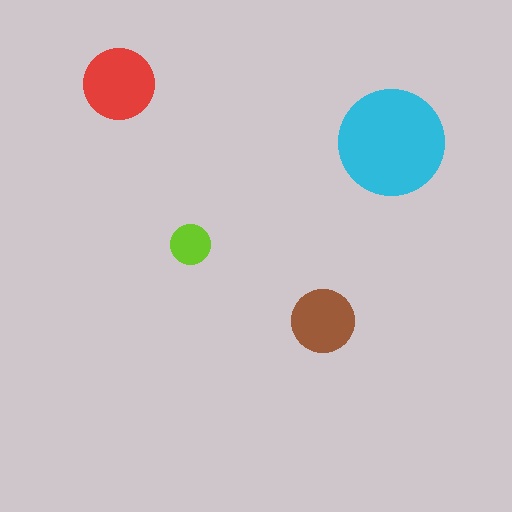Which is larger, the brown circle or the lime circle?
The brown one.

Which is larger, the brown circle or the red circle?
The red one.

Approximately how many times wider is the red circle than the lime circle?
About 2 times wider.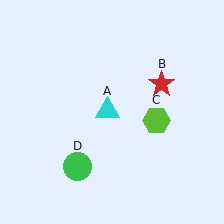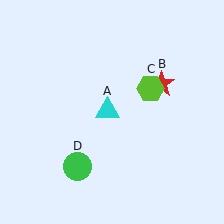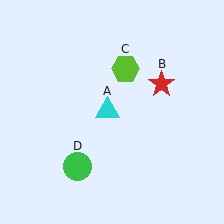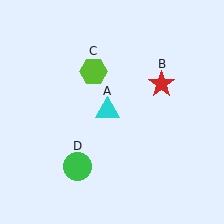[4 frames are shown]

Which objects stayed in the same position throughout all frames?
Cyan triangle (object A) and red star (object B) and green circle (object D) remained stationary.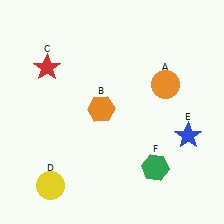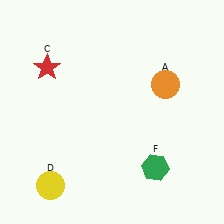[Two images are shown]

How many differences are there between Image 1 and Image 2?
There are 2 differences between the two images.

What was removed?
The blue star (E), the orange hexagon (B) were removed in Image 2.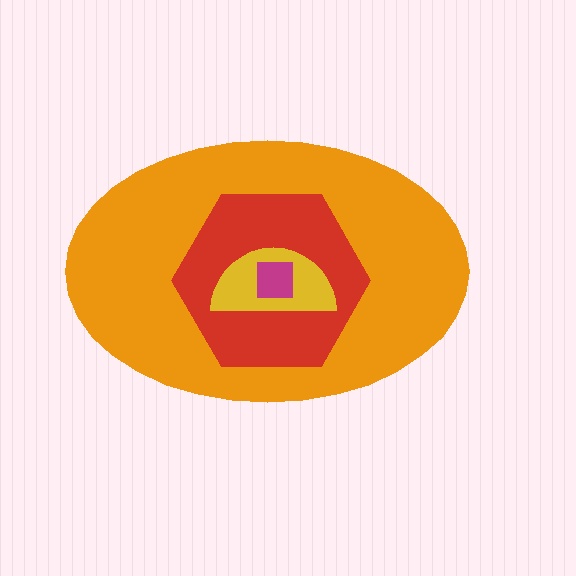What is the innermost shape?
The magenta square.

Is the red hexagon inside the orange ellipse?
Yes.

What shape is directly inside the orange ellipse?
The red hexagon.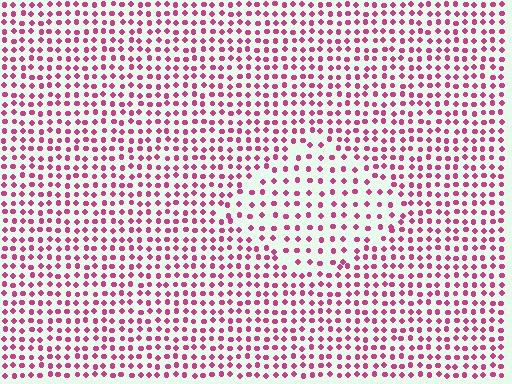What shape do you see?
I see a diamond.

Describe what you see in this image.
The image contains small magenta elements arranged at two different densities. A diamond-shaped region is visible where the elements are less densely packed than the surrounding area.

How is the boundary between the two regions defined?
The boundary is defined by a change in element density (approximately 1.7x ratio). All elements are the same color, size, and shape.